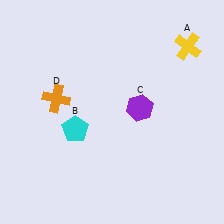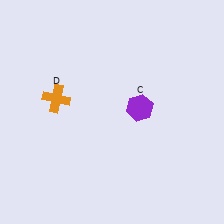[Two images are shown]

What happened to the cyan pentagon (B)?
The cyan pentagon (B) was removed in Image 2. It was in the bottom-left area of Image 1.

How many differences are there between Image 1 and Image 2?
There are 2 differences between the two images.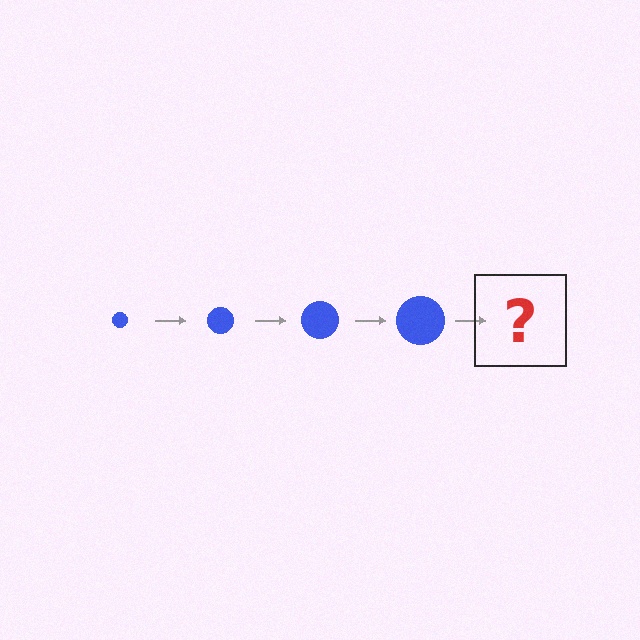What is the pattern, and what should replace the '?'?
The pattern is that the circle gets progressively larger each step. The '?' should be a blue circle, larger than the previous one.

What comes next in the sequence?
The next element should be a blue circle, larger than the previous one.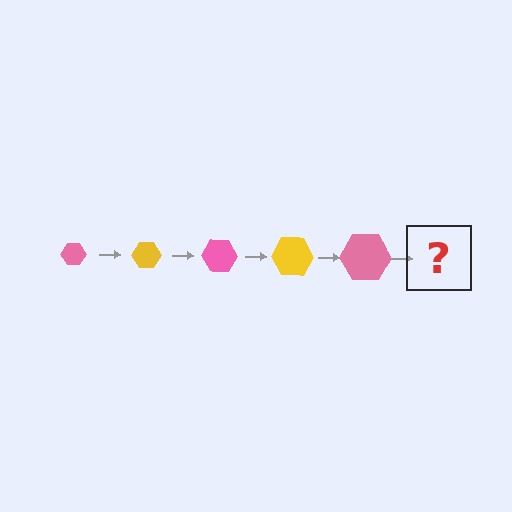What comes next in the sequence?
The next element should be a yellow hexagon, larger than the previous one.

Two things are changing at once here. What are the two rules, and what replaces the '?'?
The two rules are that the hexagon grows larger each step and the color cycles through pink and yellow. The '?' should be a yellow hexagon, larger than the previous one.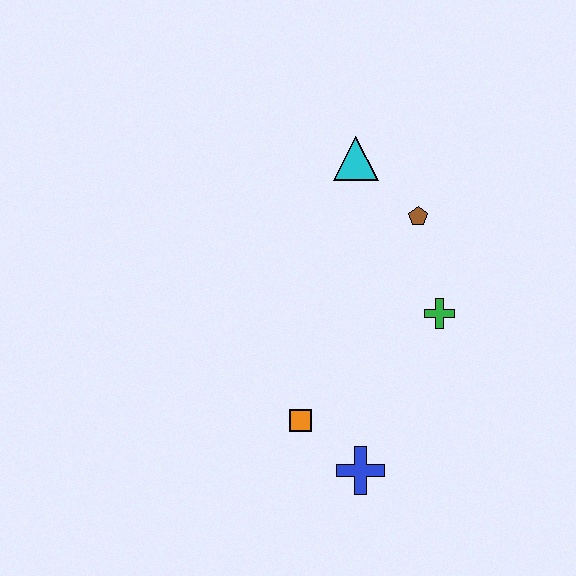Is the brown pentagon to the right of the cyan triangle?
Yes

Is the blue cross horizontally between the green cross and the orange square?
Yes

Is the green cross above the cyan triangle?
No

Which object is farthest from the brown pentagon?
The blue cross is farthest from the brown pentagon.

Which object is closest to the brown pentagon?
The cyan triangle is closest to the brown pentagon.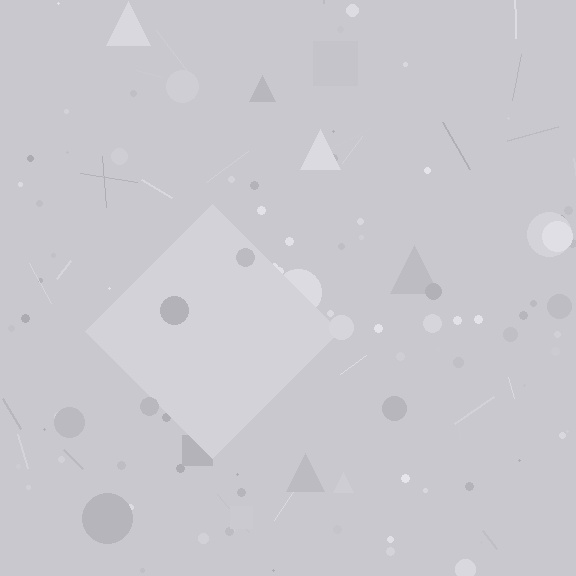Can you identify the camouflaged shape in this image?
The camouflaged shape is a diamond.